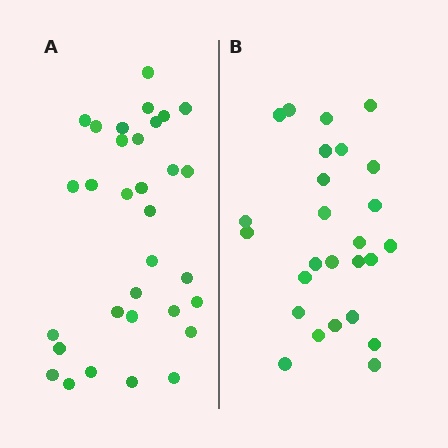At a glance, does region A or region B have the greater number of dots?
Region A (the left region) has more dots.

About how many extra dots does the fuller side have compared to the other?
Region A has about 6 more dots than region B.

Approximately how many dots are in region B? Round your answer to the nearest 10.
About 30 dots. (The exact count is 26, which rounds to 30.)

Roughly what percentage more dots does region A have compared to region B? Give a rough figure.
About 25% more.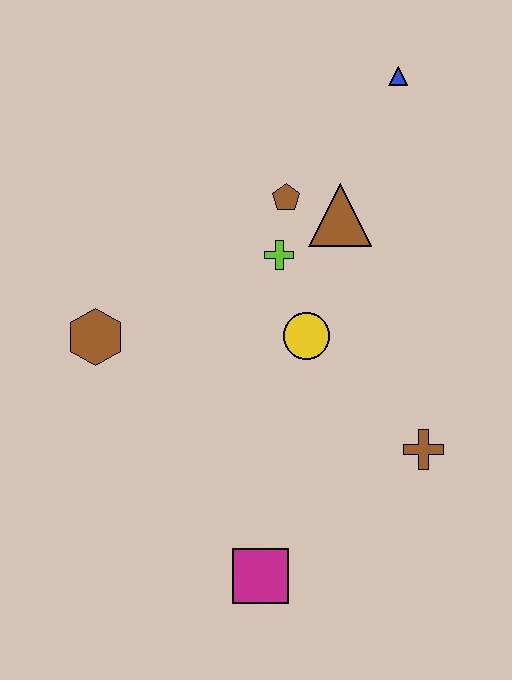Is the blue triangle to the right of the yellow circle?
Yes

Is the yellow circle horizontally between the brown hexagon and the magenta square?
No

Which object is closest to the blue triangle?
The brown triangle is closest to the blue triangle.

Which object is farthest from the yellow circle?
The blue triangle is farthest from the yellow circle.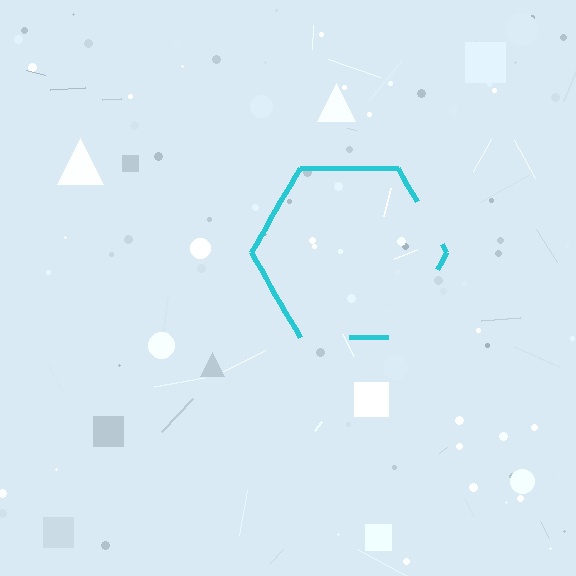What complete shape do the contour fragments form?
The contour fragments form a hexagon.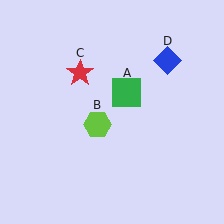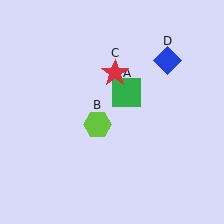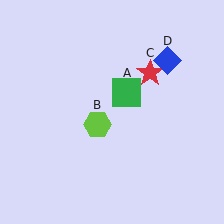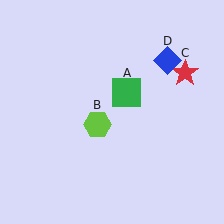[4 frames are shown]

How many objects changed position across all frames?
1 object changed position: red star (object C).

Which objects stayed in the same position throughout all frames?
Green square (object A) and lime hexagon (object B) and blue diamond (object D) remained stationary.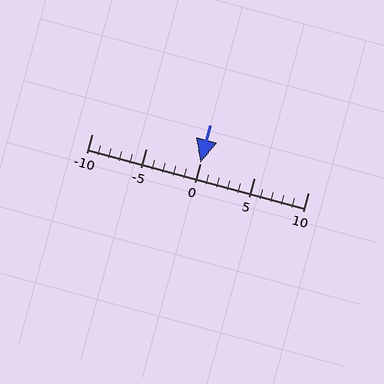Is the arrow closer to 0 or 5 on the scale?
The arrow is closer to 0.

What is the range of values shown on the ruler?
The ruler shows values from -10 to 10.